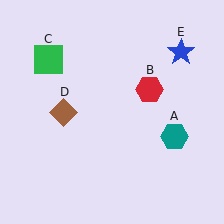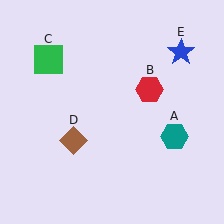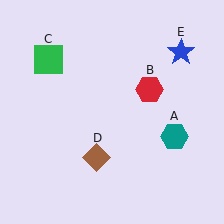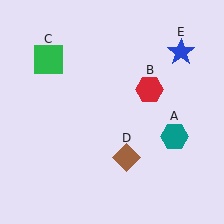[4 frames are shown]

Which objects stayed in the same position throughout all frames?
Teal hexagon (object A) and red hexagon (object B) and green square (object C) and blue star (object E) remained stationary.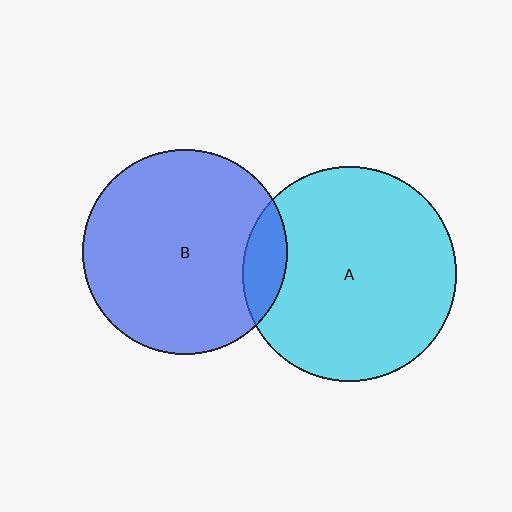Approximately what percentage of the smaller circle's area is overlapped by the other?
Approximately 10%.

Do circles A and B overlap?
Yes.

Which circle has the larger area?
Circle A (cyan).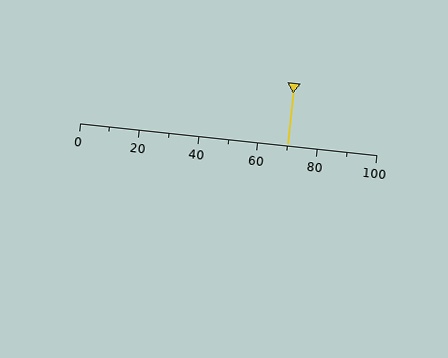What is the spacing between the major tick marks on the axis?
The major ticks are spaced 20 apart.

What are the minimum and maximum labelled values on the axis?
The axis runs from 0 to 100.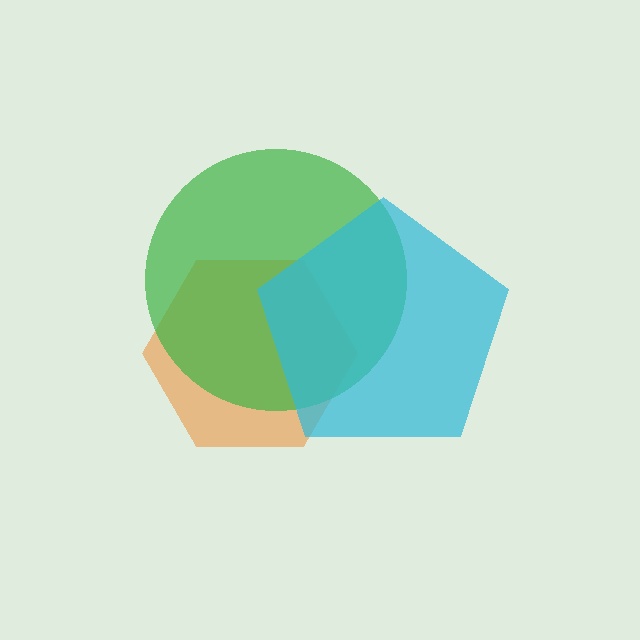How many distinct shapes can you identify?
There are 3 distinct shapes: an orange hexagon, a green circle, a cyan pentagon.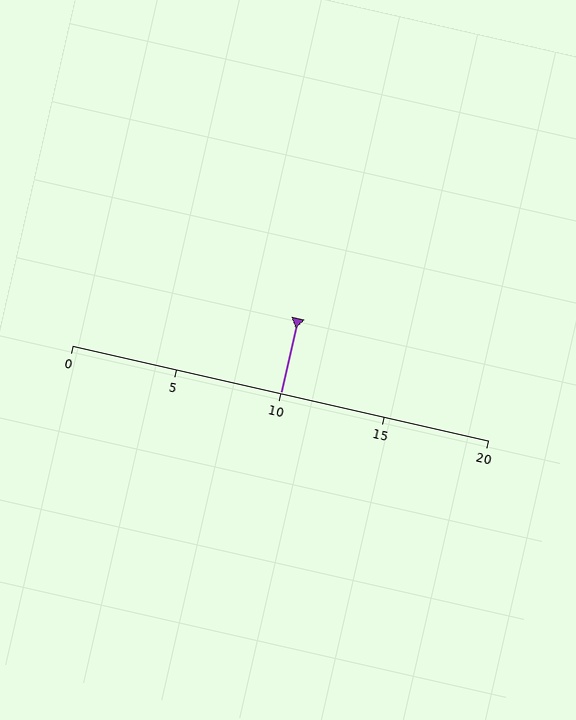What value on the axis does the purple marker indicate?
The marker indicates approximately 10.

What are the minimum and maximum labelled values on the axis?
The axis runs from 0 to 20.